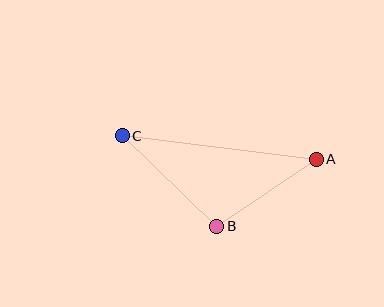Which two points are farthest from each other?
Points A and C are farthest from each other.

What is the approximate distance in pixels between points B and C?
The distance between B and C is approximately 131 pixels.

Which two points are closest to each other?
Points A and B are closest to each other.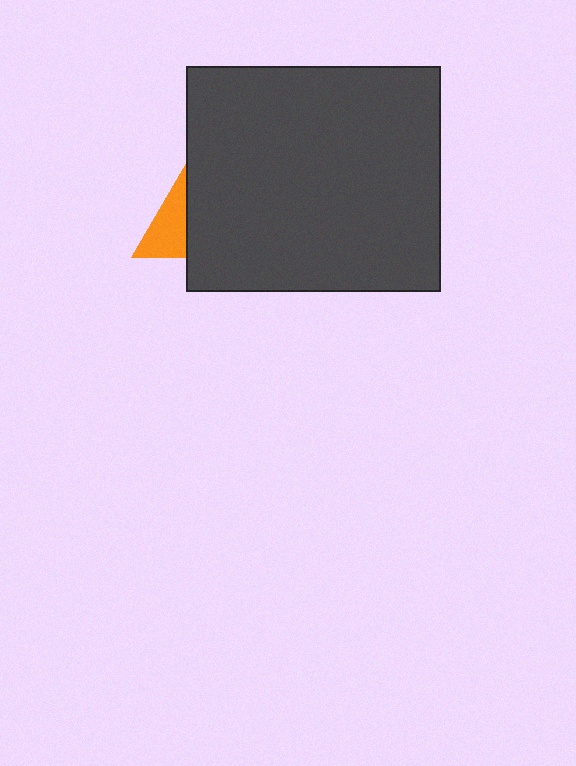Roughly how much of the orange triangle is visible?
A small part of it is visible (roughly 34%).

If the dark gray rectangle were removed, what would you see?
You would see the complete orange triangle.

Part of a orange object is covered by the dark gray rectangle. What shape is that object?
It is a triangle.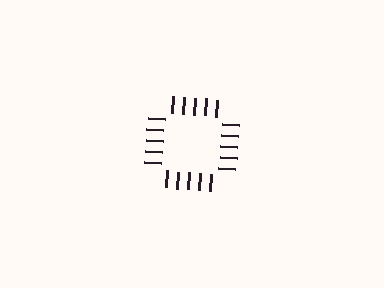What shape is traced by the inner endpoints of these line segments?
An illusory square — the line segments terminate on its edges but no continuous stroke is drawn.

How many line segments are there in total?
20 — 5 along each of the 4 edges.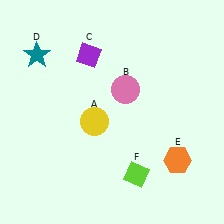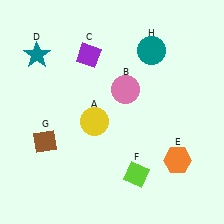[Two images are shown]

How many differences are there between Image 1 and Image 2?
There are 2 differences between the two images.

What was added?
A brown diamond (G), a teal circle (H) were added in Image 2.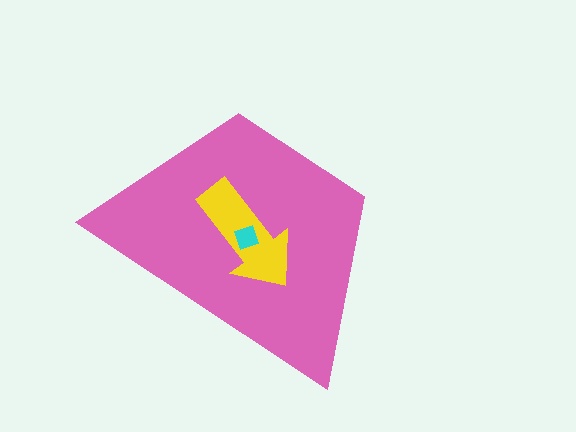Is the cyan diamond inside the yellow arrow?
Yes.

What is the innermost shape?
The cyan diamond.